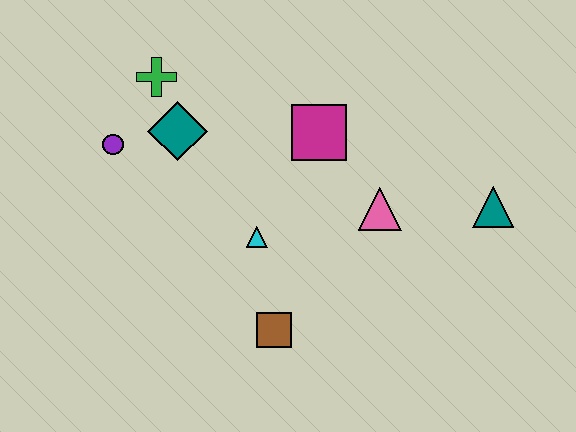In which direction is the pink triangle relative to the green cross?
The pink triangle is to the right of the green cross.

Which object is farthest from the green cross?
The teal triangle is farthest from the green cross.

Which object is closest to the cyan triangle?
The brown square is closest to the cyan triangle.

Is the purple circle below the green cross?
Yes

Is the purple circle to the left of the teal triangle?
Yes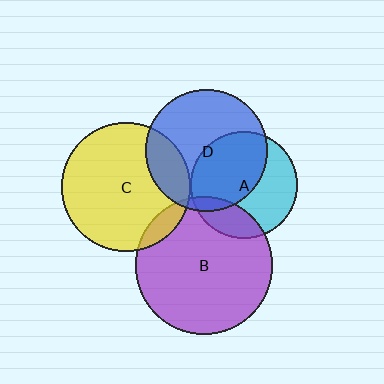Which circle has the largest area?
Circle B (purple).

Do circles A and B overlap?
Yes.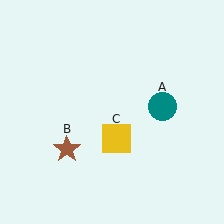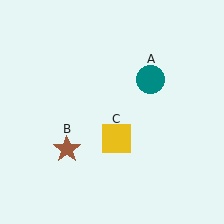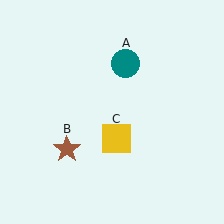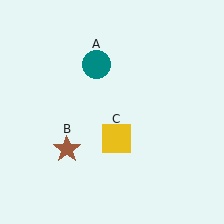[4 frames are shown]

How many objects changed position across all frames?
1 object changed position: teal circle (object A).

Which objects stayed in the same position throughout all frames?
Brown star (object B) and yellow square (object C) remained stationary.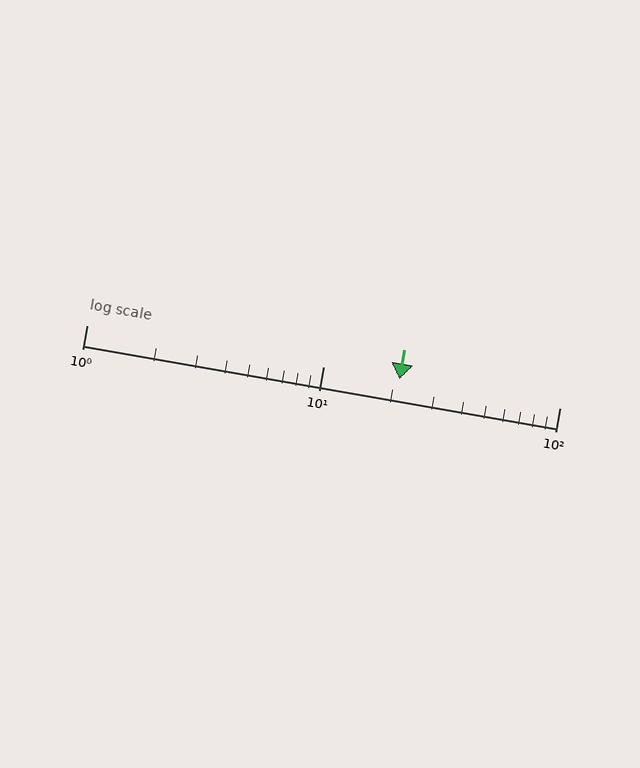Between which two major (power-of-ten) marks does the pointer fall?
The pointer is between 10 and 100.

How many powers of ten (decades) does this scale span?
The scale spans 2 decades, from 1 to 100.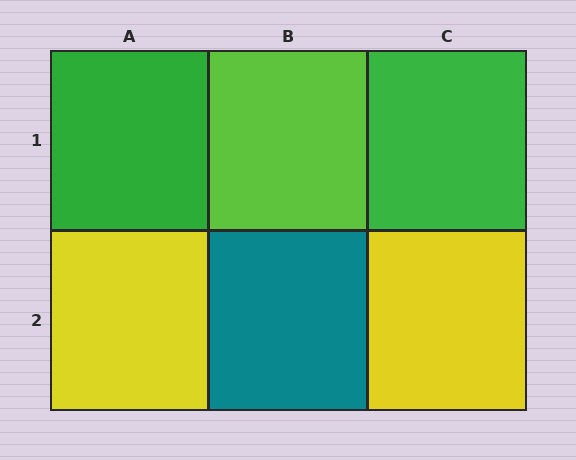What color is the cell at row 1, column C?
Green.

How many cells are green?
2 cells are green.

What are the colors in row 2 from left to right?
Yellow, teal, yellow.